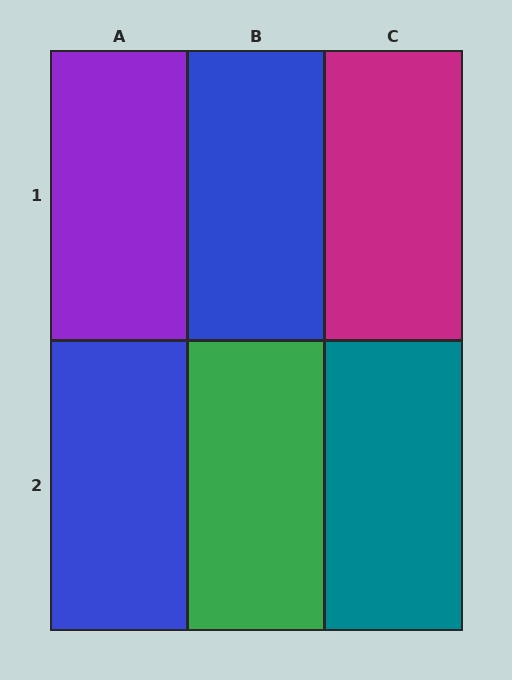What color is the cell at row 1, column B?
Blue.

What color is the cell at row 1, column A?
Purple.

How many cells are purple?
1 cell is purple.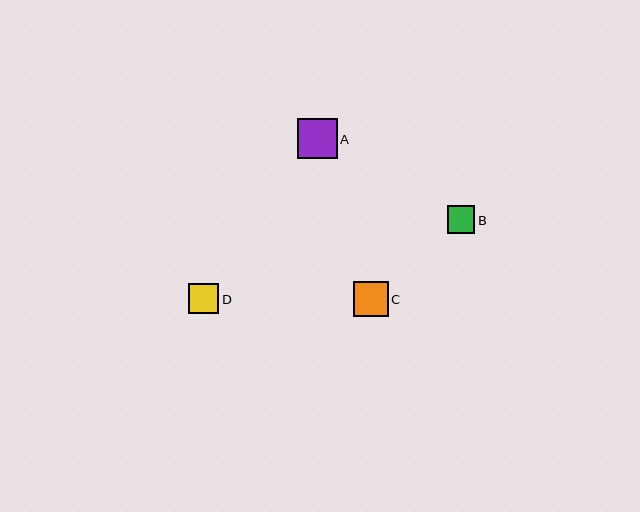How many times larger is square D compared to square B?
Square D is approximately 1.1 times the size of square B.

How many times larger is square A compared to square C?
Square A is approximately 1.2 times the size of square C.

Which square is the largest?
Square A is the largest with a size of approximately 40 pixels.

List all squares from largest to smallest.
From largest to smallest: A, C, D, B.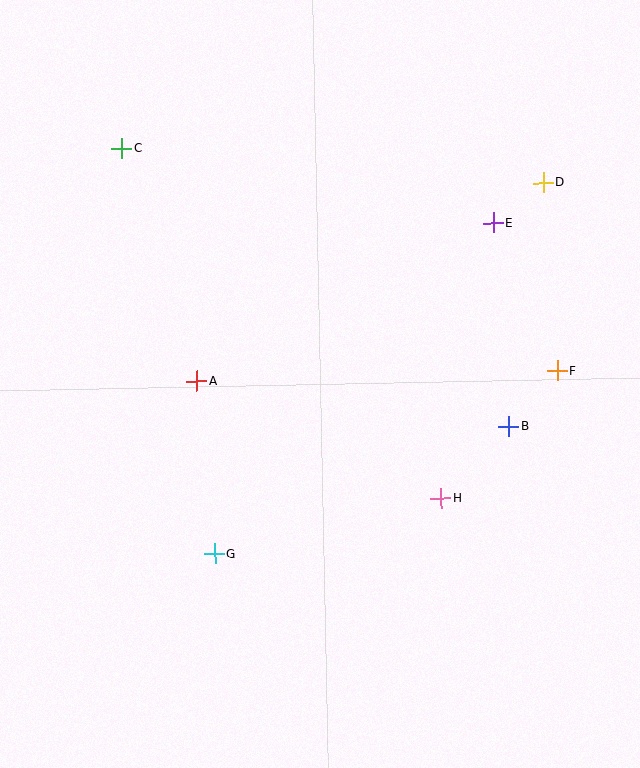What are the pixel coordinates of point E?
Point E is at (493, 223).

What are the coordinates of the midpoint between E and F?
The midpoint between E and F is at (525, 297).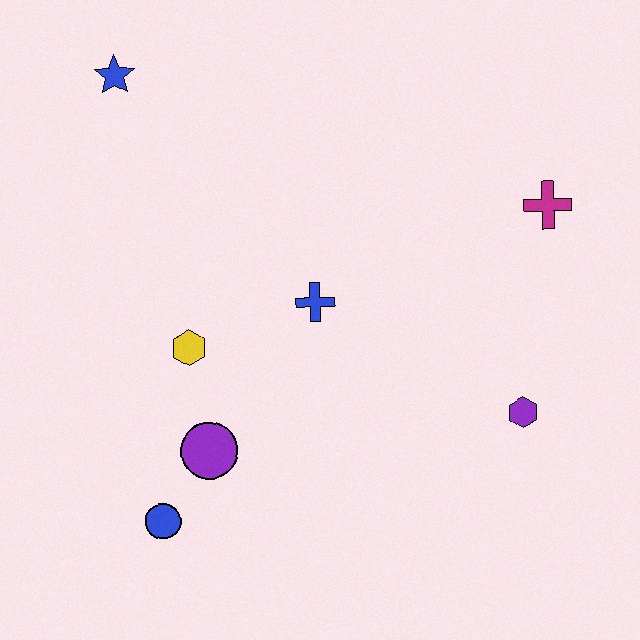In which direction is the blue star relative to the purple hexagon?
The blue star is to the left of the purple hexagon.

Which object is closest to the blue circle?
The purple circle is closest to the blue circle.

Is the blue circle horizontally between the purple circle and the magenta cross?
No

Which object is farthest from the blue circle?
The magenta cross is farthest from the blue circle.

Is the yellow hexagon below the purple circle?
No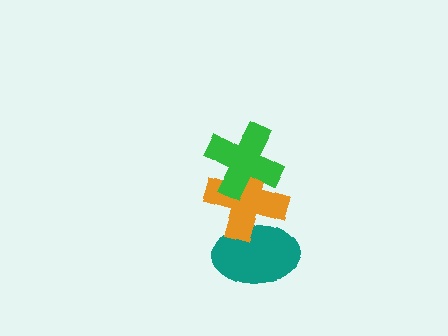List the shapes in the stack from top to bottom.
From top to bottom: the green cross, the orange cross, the teal ellipse.